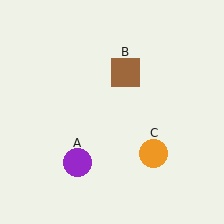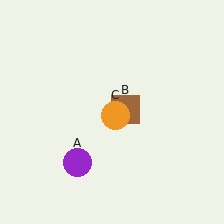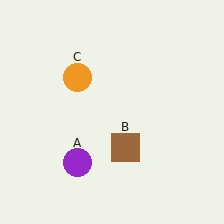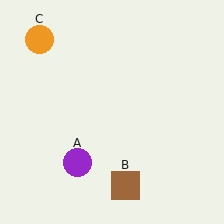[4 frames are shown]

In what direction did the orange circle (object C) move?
The orange circle (object C) moved up and to the left.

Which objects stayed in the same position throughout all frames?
Purple circle (object A) remained stationary.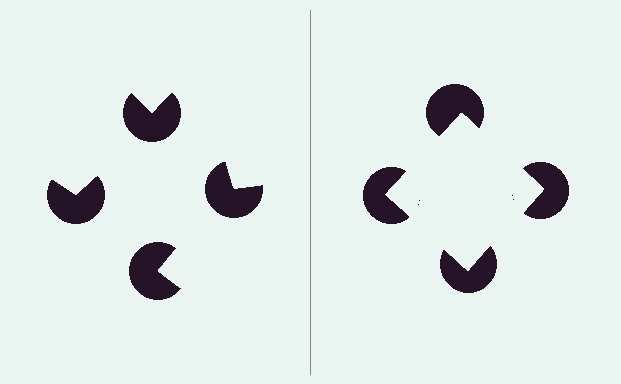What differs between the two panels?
The pac-man discs are positioned identically on both sides; only the wedge orientations differ. On the right they align to a square; on the left they are misaligned.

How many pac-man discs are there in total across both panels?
8 — 4 on each side.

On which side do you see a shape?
An illusory square appears on the right side. On the left side the wedge cuts are rotated, so no coherent shape forms.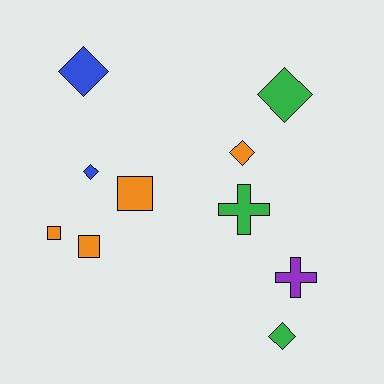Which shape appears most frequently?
Diamond, with 5 objects.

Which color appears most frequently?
Orange, with 4 objects.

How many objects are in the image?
There are 10 objects.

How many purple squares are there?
There are no purple squares.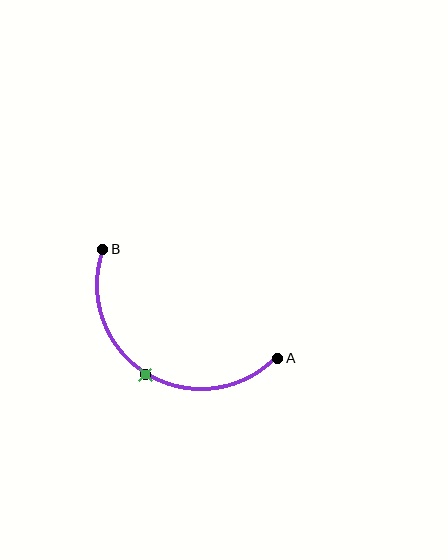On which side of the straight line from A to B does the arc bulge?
The arc bulges below the straight line connecting A and B.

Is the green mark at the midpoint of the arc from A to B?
Yes. The green mark lies on the arc at equal arc-length from both A and B — it is the arc midpoint.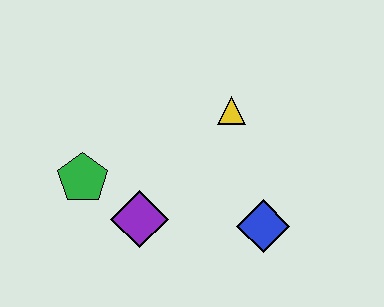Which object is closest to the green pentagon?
The purple diamond is closest to the green pentagon.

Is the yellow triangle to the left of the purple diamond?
No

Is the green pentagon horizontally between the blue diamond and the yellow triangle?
No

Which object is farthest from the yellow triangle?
The green pentagon is farthest from the yellow triangle.